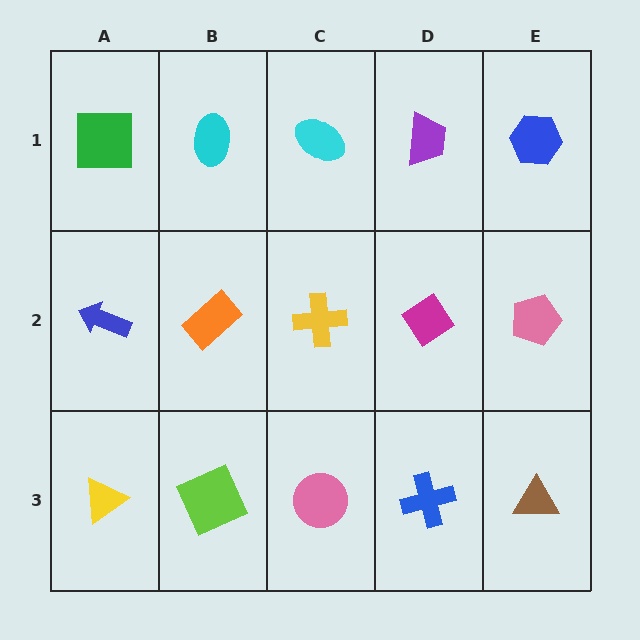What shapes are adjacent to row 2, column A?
A green square (row 1, column A), a yellow triangle (row 3, column A), an orange rectangle (row 2, column B).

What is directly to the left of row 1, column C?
A cyan ellipse.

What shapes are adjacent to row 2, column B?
A cyan ellipse (row 1, column B), a lime square (row 3, column B), a blue arrow (row 2, column A), a yellow cross (row 2, column C).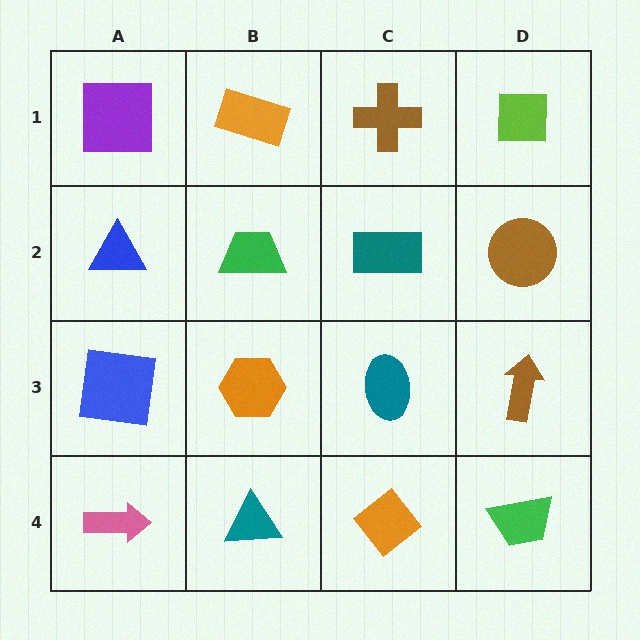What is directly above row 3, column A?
A blue triangle.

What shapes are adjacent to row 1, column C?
A teal rectangle (row 2, column C), an orange rectangle (row 1, column B), a lime square (row 1, column D).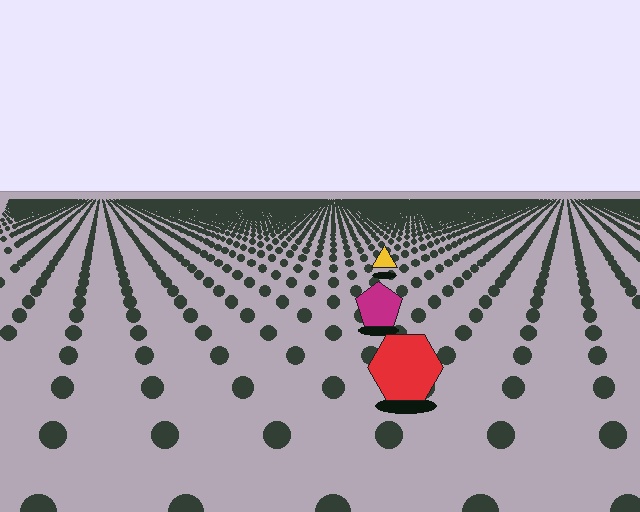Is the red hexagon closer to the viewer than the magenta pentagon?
Yes. The red hexagon is closer — you can tell from the texture gradient: the ground texture is coarser near it.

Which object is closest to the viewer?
The red hexagon is closest. The texture marks near it are larger and more spread out.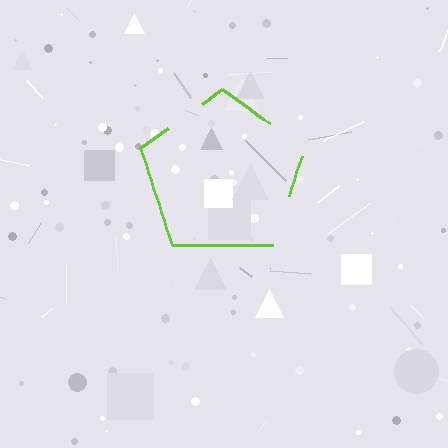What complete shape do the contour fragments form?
The contour fragments form a pentagon.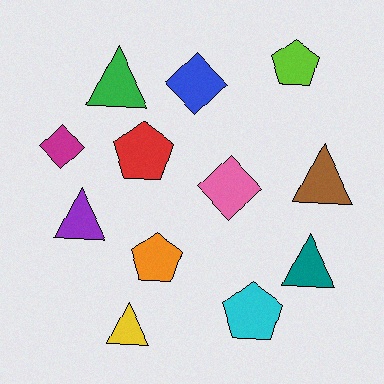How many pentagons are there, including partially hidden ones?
There are 4 pentagons.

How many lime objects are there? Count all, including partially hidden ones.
There is 1 lime object.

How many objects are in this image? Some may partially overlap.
There are 12 objects.